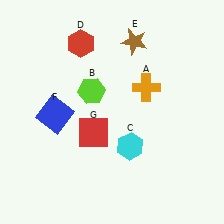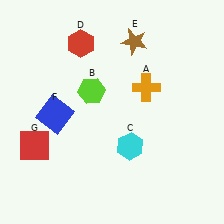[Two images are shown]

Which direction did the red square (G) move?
The red square (G) moved left.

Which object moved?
The red square (G) moved left.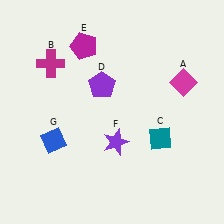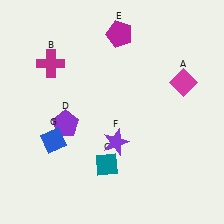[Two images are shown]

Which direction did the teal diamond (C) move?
The teal diamond (C) moved left.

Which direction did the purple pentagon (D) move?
The purple pentagon (D) moved down.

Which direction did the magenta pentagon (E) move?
The magenta pentagon (E) moved right.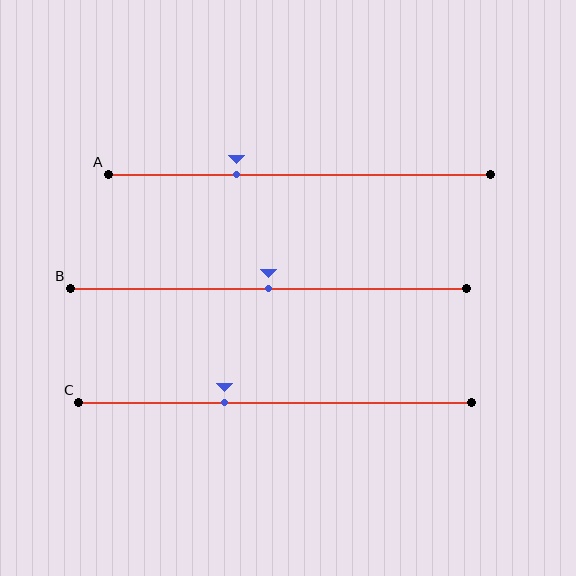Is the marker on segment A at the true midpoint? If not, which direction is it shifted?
No, the marker on segment A is shifted to the left by about 16% of the segment length.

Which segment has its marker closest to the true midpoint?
Segment B has its marker closest to the true midpoint.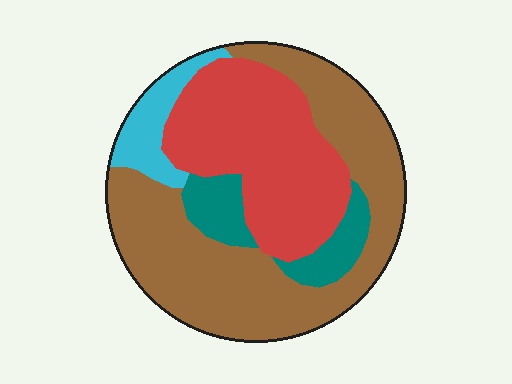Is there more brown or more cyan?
Brown.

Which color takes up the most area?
Brown, at roughly 50%.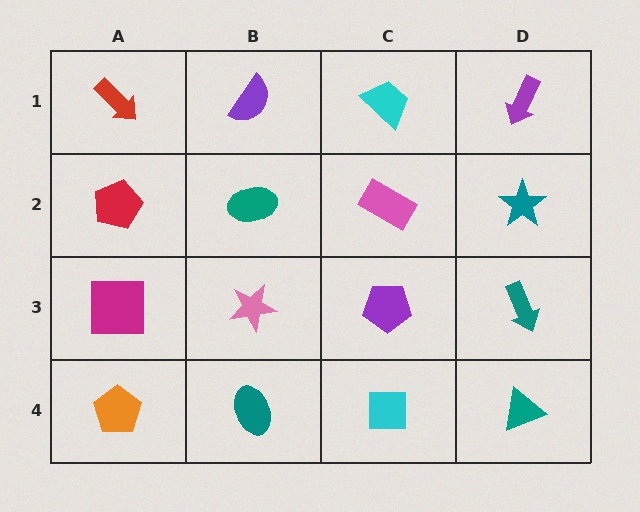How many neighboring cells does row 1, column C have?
3.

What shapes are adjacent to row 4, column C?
A purple pentagon (row 3, column C), a teal ellipse (row 4, column B), a teal triangle (row 4, column D).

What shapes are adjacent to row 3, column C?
A pink rectangle (row 2, column C), a cyan square (row 4, column C), a pink star (row 3, column B), a teal arrow (row 3, column D).